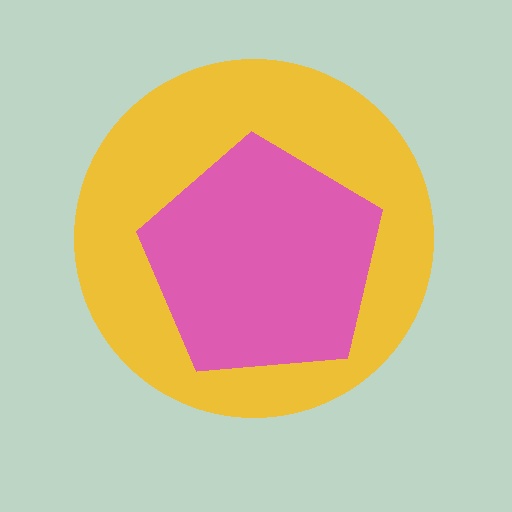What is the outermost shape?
The yellow circle.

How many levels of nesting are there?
2.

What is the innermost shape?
The pink pentagon.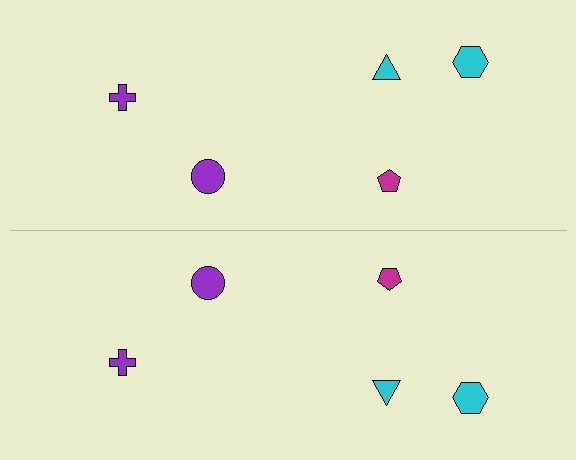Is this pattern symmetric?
Yes, this pattern has bilateral (reflection) symmetry.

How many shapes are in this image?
There are 10 shapes in this image.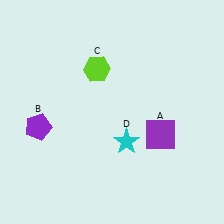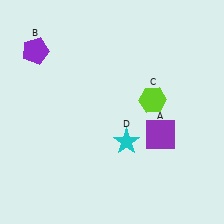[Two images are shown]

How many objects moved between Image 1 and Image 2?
2 objects moved between the two images.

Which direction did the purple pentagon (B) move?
The purple pentagon (B) moved up.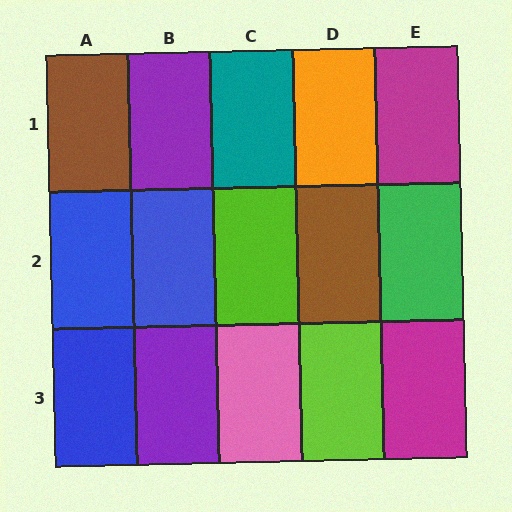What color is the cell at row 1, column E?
Magenta.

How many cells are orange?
1 cell is orange.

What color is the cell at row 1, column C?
Teal.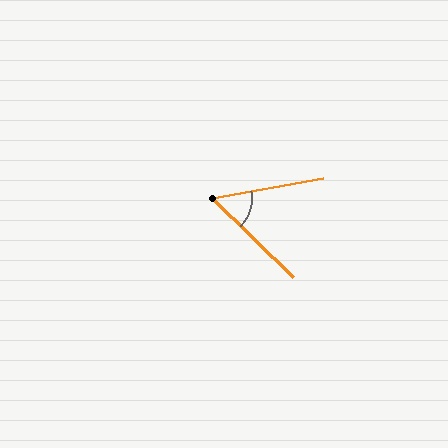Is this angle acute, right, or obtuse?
It is acute.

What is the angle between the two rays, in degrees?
Approximately 55 degrees.